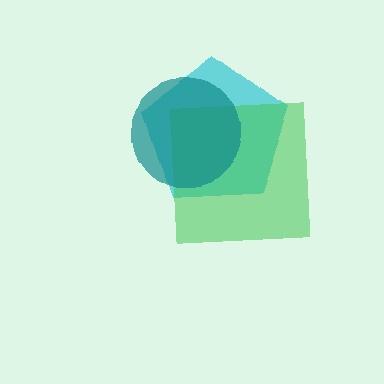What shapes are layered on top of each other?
The layered shapes are: a cyan pentagon, a green square, a teal circle.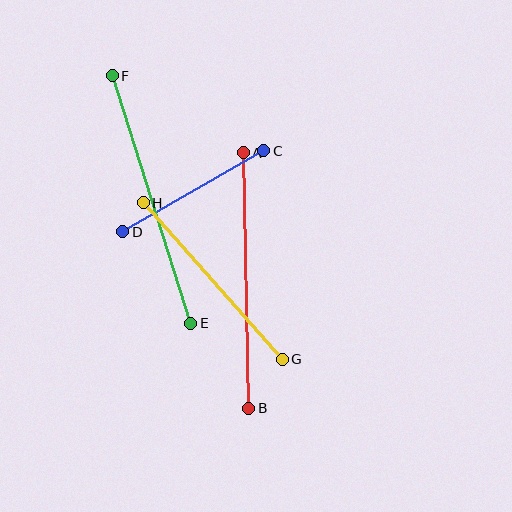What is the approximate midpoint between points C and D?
The midpoint is at approximately (193, 191) pixels.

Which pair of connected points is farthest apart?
Points E and F are farthest apart.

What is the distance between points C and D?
The distance is approximately 162 pixels.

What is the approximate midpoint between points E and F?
The midpoint is at approximately (152, 200) pixels.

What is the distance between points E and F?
The distance is approximately 260 pixels.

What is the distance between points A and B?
The distance is approximately 256 pixels.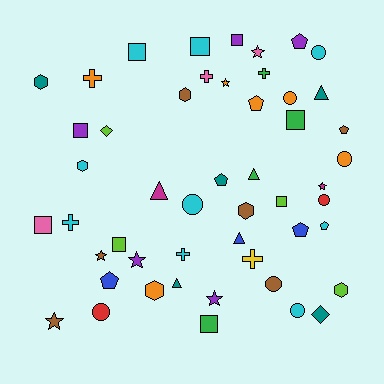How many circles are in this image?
There are 8 circles.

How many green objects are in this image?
There are 4 green objects.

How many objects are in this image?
There are 50 objects.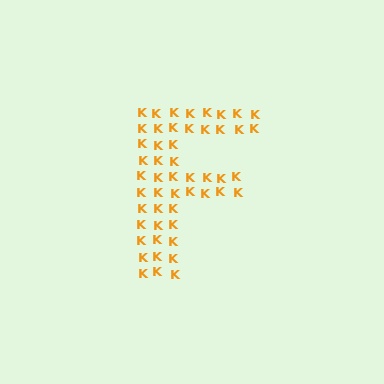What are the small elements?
The small elements are letter K's.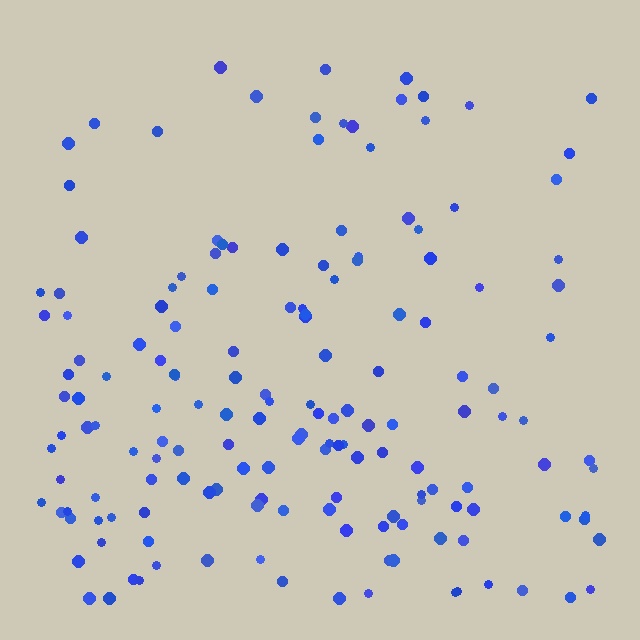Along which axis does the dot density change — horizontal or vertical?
Vertical.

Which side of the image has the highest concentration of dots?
The bottom.